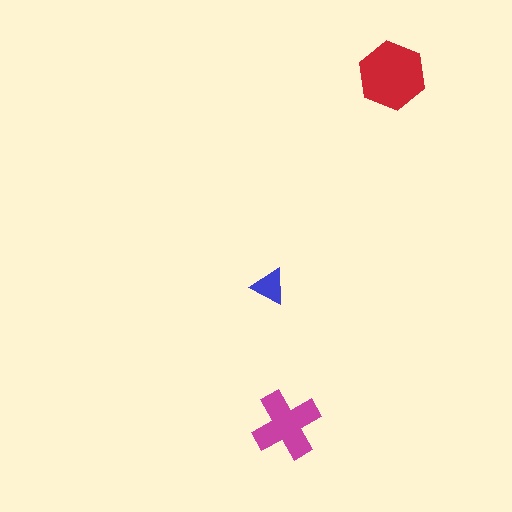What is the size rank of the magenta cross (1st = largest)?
2nd.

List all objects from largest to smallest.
The red hexagon, the magenta cross, the blue triangle.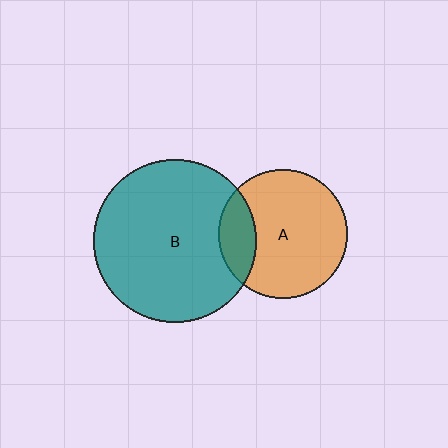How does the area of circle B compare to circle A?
Approximately 1.6 times.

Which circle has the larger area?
Circle B (teal).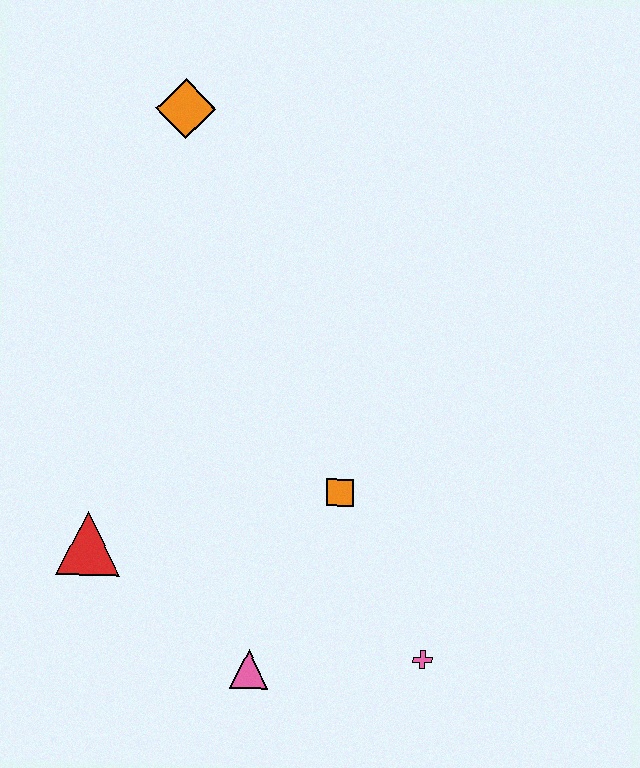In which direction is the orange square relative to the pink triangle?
The orange square is above the pink triangle.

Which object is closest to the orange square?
The pink cross is closest to the orange square.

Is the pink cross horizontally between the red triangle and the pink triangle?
No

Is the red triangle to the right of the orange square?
No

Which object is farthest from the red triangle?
The orange diamond is farthest from the red triangle.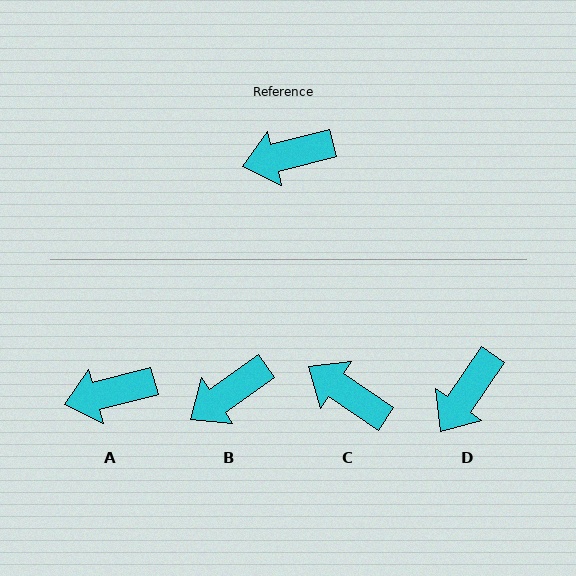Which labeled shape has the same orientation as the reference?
A.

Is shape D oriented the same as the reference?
No, it is off by about 41 degrees.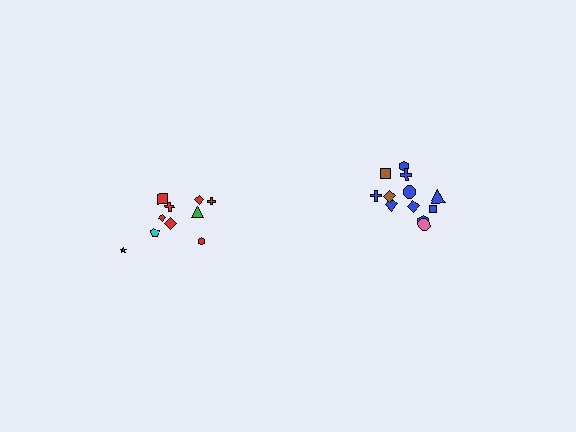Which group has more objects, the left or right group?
The right group.